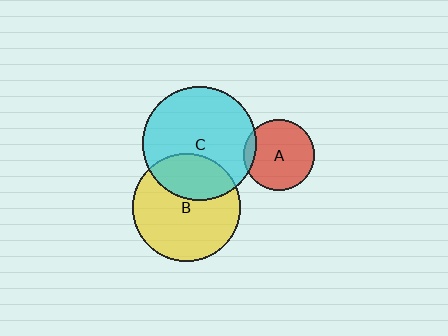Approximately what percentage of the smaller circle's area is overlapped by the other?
Approximately 30%.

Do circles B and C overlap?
Yes.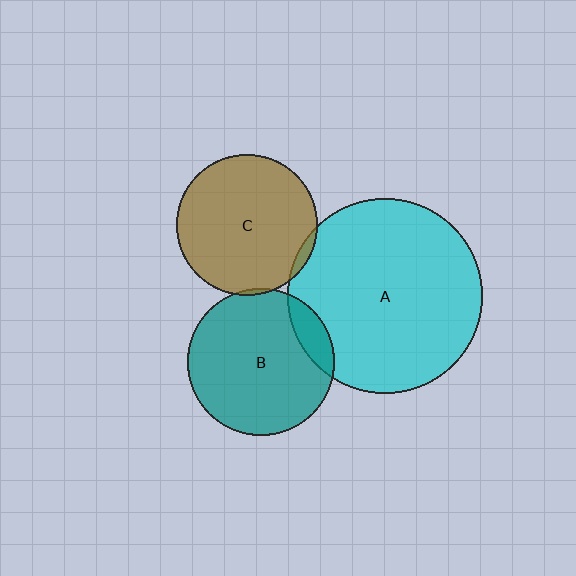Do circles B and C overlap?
Yes.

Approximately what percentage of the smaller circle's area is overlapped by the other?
Approximately 5%.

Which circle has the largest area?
Circle A (cyan).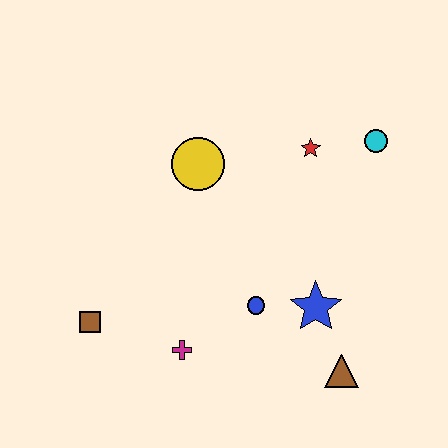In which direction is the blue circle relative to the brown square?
The blue circle is to the right of the brown square.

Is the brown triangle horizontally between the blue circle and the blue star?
No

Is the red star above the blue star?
Yes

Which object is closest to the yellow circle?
The red star is closest to the yellow circle.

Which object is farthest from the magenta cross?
The cyan circle is farthest from the magenta cross.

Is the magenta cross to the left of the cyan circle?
Yes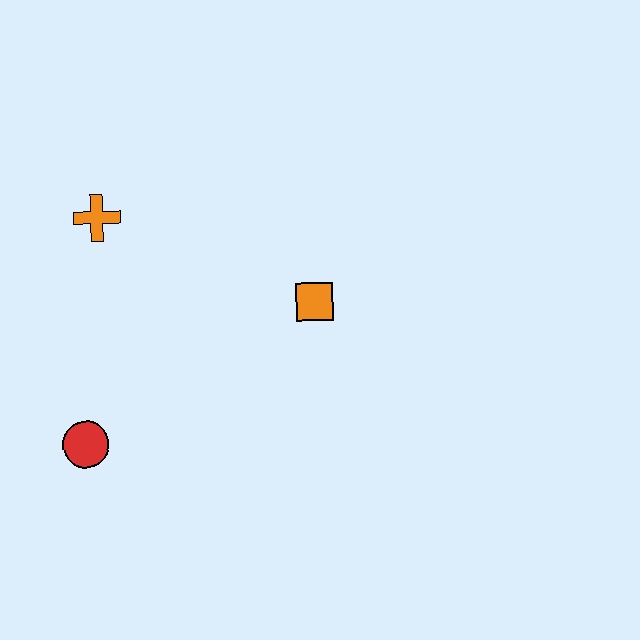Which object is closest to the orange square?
The orange cross is closest to the orange square.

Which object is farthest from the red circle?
The orange square is farthest from the red circle.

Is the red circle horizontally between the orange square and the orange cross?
No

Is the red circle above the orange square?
No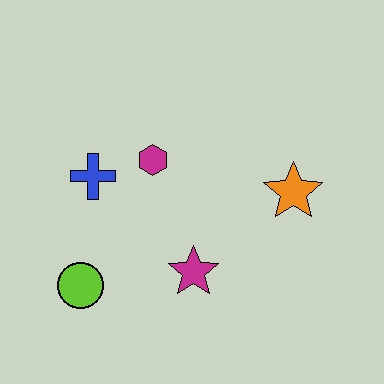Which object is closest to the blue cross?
The magenta hexagon is closest to the blue cross.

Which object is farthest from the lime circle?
The orange star is farthest from the lime circle.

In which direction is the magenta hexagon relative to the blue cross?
The magenta hexagon is to the right of the blue cross.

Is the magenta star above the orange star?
No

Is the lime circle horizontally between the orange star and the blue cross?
No